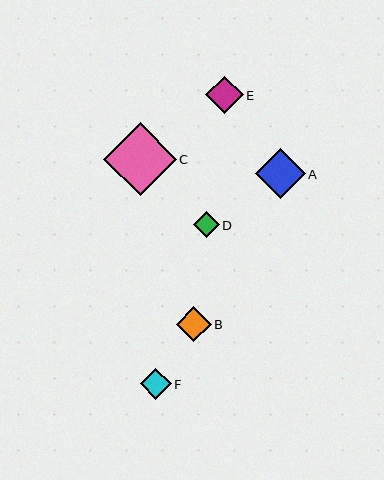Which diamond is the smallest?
Diamond D is the smallest with a size of approximately 26 pixels.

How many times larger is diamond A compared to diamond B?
Diamond A is approximately 1.4 times the size of diamond B.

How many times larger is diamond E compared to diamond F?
Diamond E is approximately 1.2 times the size of diamond F.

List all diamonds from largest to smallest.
From largest to smallest: C, A, E, B, F, D.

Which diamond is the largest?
Diamond C is the largest with a size of approximately 73 pixels.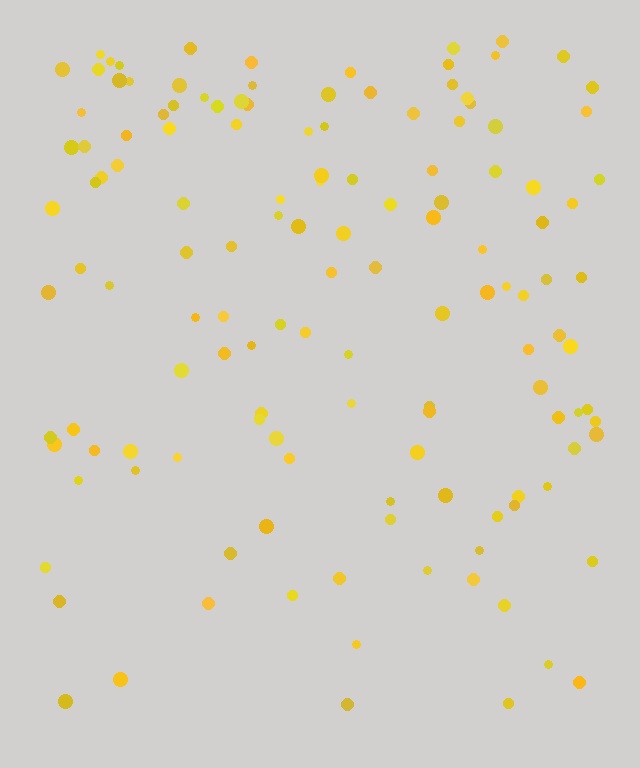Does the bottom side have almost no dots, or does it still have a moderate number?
Still a moderate number, just noticeably fewer than the top.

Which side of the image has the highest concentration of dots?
The top.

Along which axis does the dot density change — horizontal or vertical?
Vertical.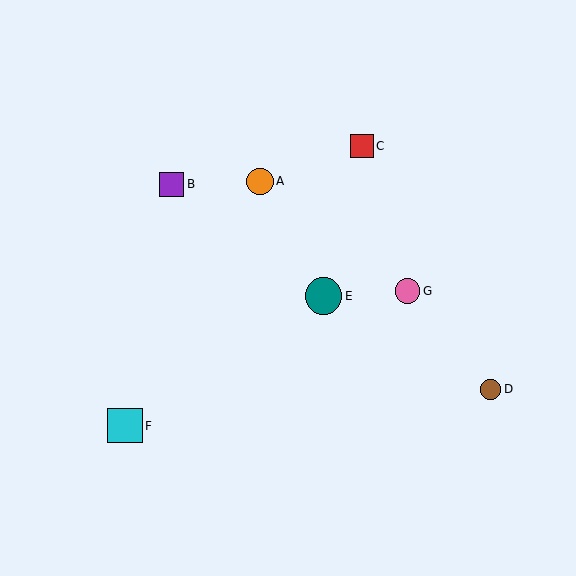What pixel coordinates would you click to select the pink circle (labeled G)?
Click at (408, 291) to select the pink circle G.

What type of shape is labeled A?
Shape A is an orange circle.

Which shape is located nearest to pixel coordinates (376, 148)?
The red square (labeled C) at (362, 146) is nearest to that location.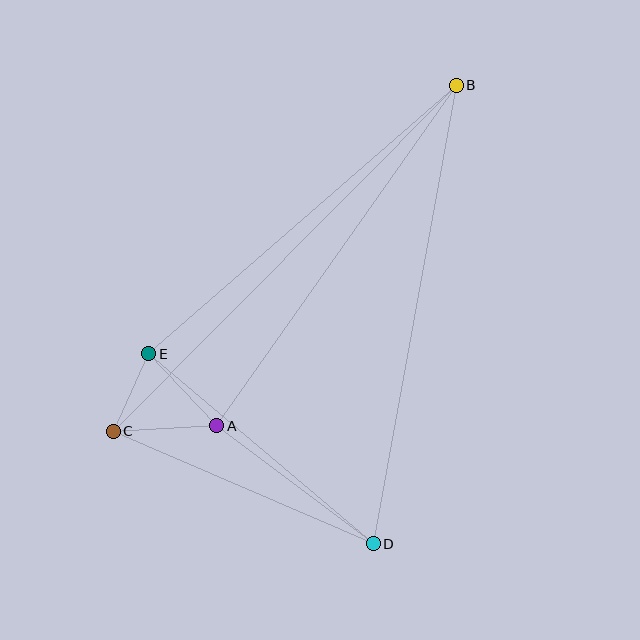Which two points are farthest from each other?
Points B and C are farthest from each other.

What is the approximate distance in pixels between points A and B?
The distance between A and B is approximately 416 pixels.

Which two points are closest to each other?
Points C and E are closest to each other.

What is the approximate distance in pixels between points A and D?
The distance between A and D is approximately 196 pixels.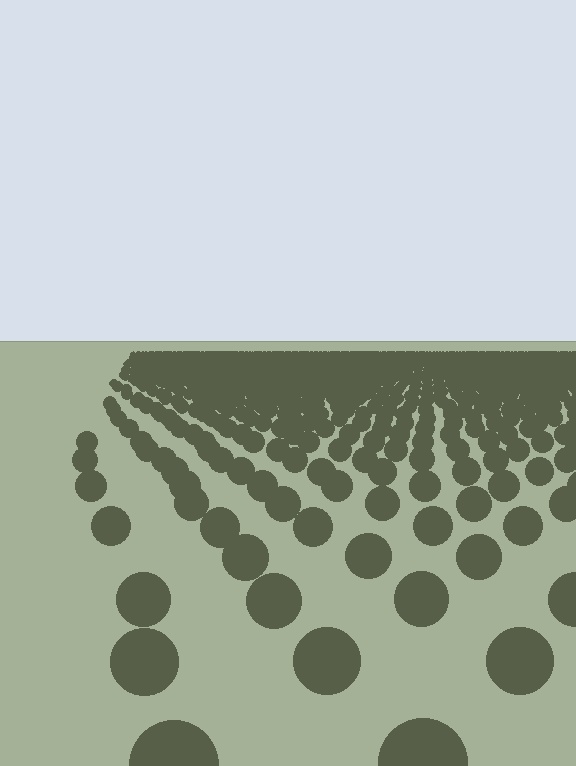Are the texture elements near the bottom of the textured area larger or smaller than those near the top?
Larger. Near the bottom, elements are closer to the viewer and appear at a bigger on-screen size.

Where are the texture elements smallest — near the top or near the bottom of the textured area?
Near the top.